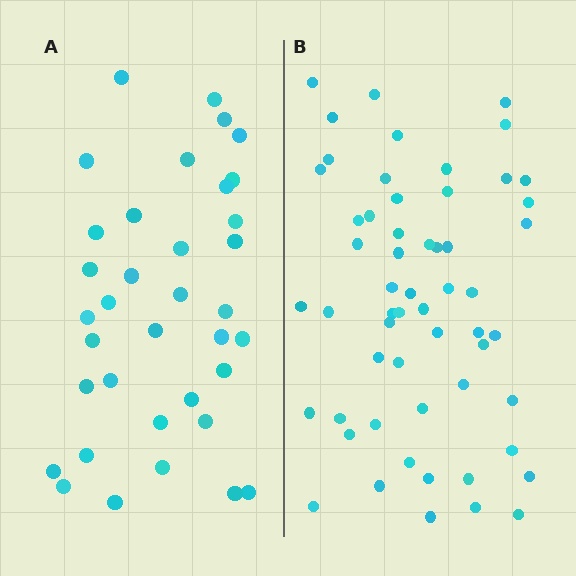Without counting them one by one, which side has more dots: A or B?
Region B (the right region) has more dots.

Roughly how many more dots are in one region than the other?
Region B has approximately 20 more dots than region A.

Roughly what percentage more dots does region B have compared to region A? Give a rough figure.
About 60% more.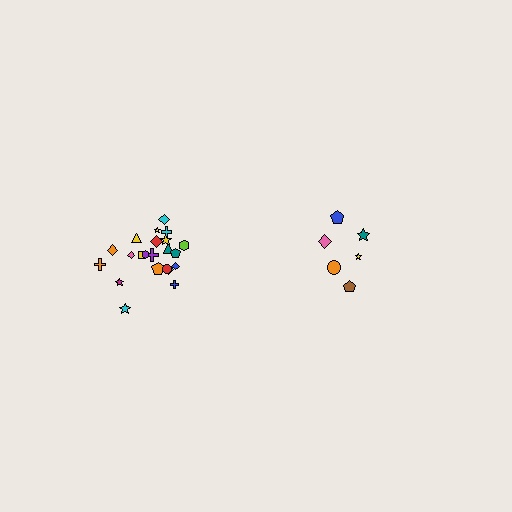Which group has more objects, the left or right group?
The left group.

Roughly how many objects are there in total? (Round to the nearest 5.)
Roughly 30 objects in total.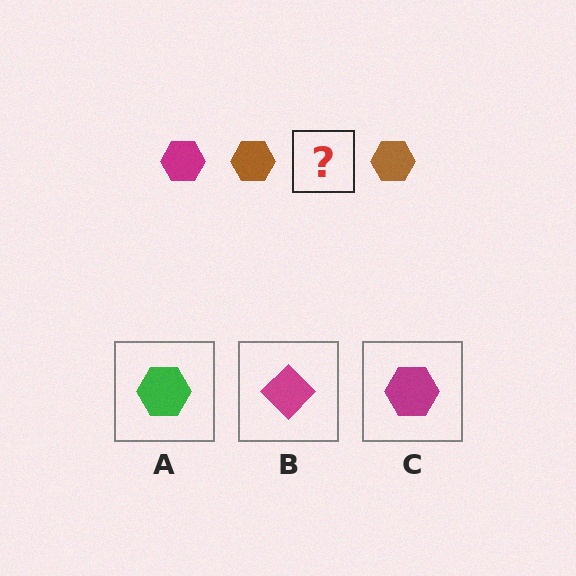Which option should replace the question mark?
Option C.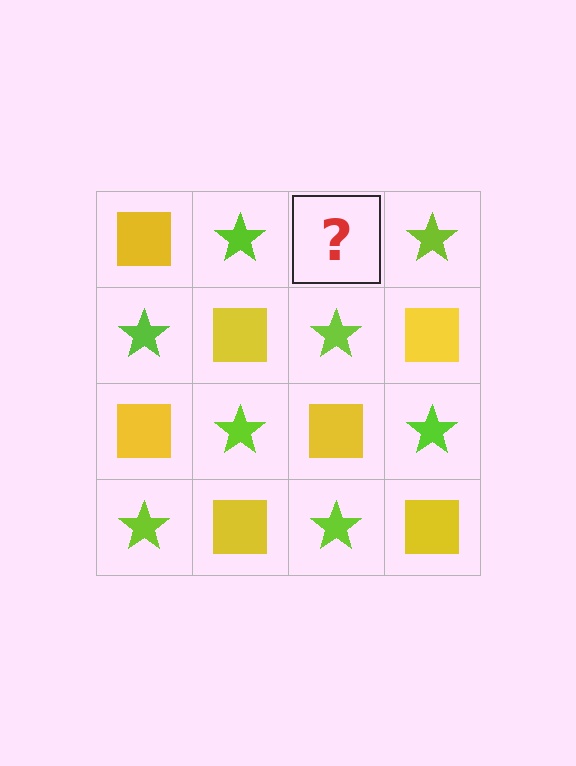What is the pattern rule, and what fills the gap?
The rule is that it alternates yellow square and lime star in a checkerboard pattern. The gap should be filled with a yellow square.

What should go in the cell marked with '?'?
The missing cell should contain a yellow square.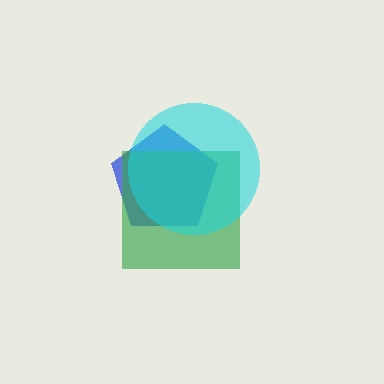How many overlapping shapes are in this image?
There are 3 overlapping shapes in the image.